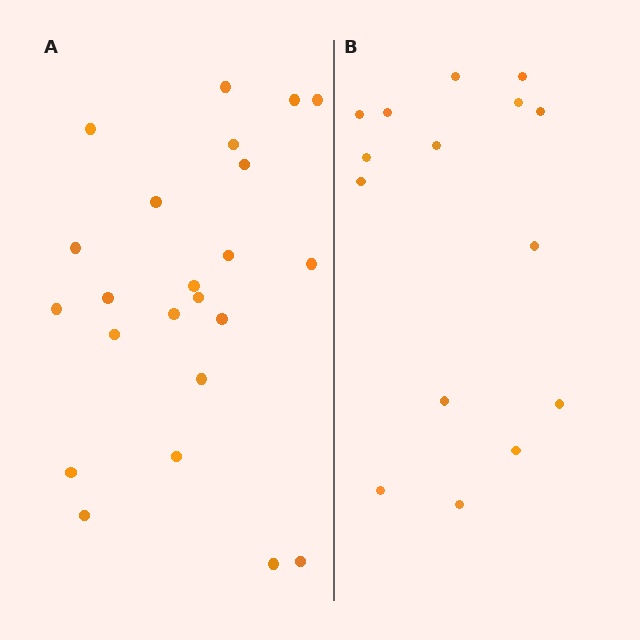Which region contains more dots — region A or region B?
Region A (the left region) has more dots.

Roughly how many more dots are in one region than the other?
Region A has roughly 8 or so more dots than region B.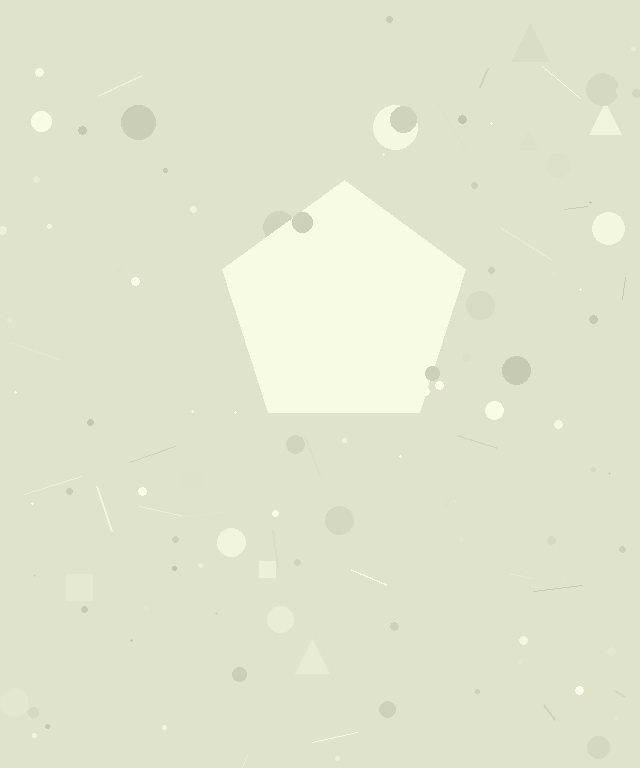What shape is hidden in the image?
A pentagon is hidden in the image.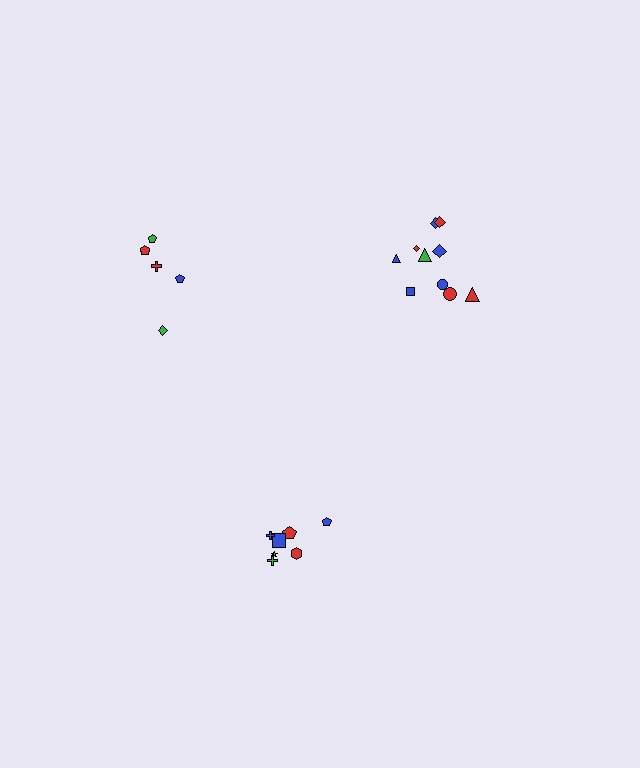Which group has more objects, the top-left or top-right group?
The top-right group.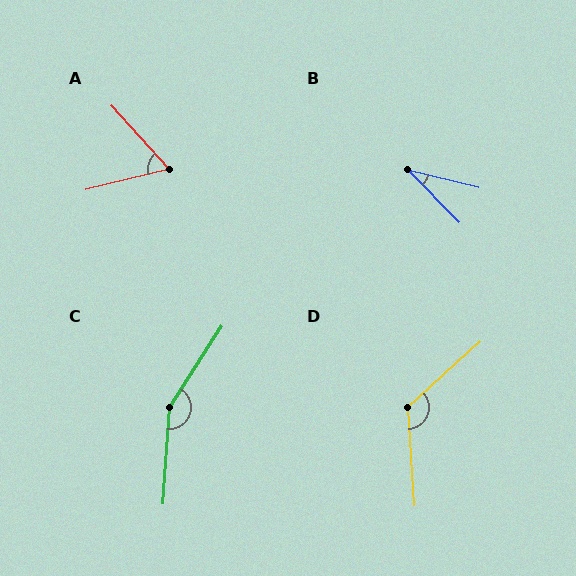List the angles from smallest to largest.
B (32°), A (62°), D (128°), C (151°).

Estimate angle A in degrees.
Approximately 62 degrees.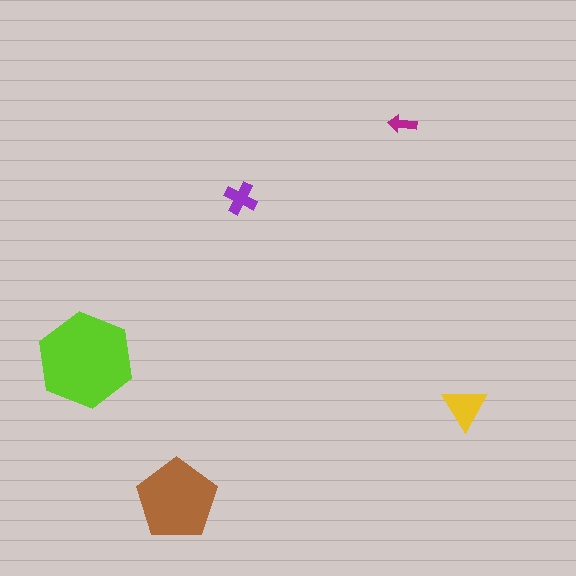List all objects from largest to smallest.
The lime hexagon, the brown pentagon, the yellow triangle, the purple cross, the magenta arrow.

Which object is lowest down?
The brown pentagon is bottommost.